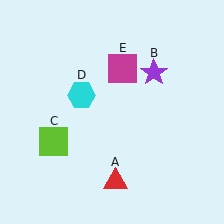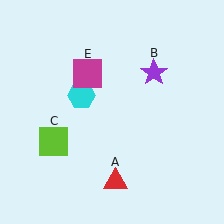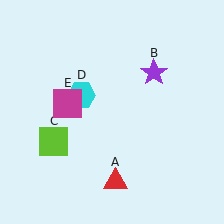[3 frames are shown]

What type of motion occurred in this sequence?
The magenta square (object E) rotated counterclockwise around the center of the scene.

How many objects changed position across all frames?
1 object changed position: magenta square (object E).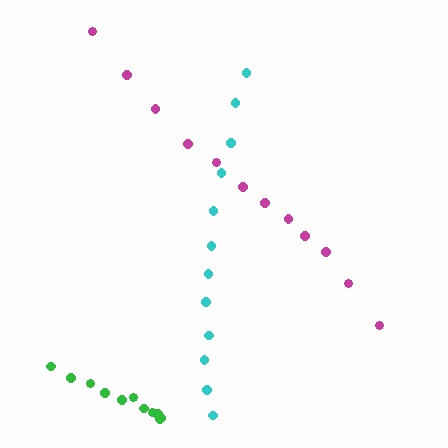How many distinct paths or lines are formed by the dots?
There are 3 distinct paths.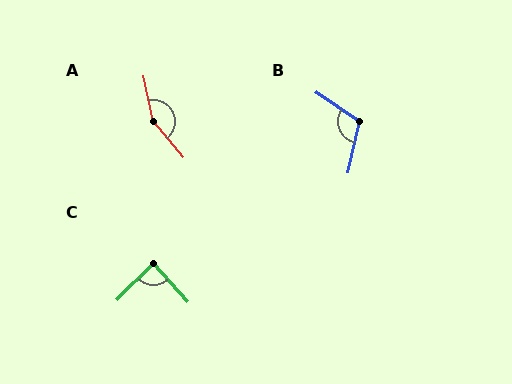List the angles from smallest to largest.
C (86°), B (111°), A (152°).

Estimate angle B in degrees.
Approximately 111 degrees.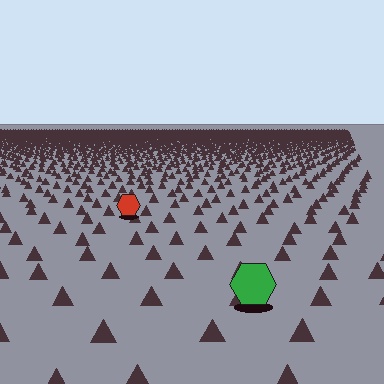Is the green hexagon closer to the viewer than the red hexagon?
Yes. The green hexagon is closer — you can tell from the texture gradient: the ground texture is coarser near it.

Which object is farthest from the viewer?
The red hexagon is farthest from the viewer. It appears smaller and the ground texture around it is denser.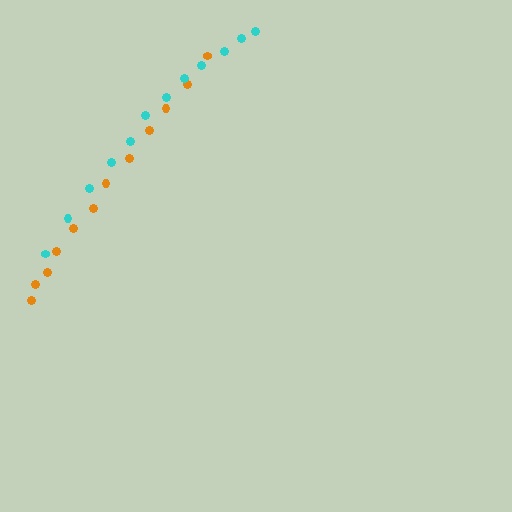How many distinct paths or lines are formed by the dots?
There are 2 distinct paths.